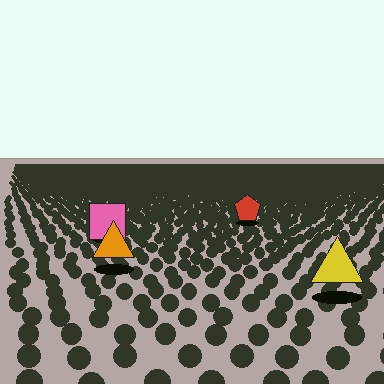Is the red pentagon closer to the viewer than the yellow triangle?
No. The yellow triangle is closer — you can tell from the texture gradient: the ground texture is coarser near it.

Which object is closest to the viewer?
The yellow triangle is closest. The texture marks near it are larger and more spread out.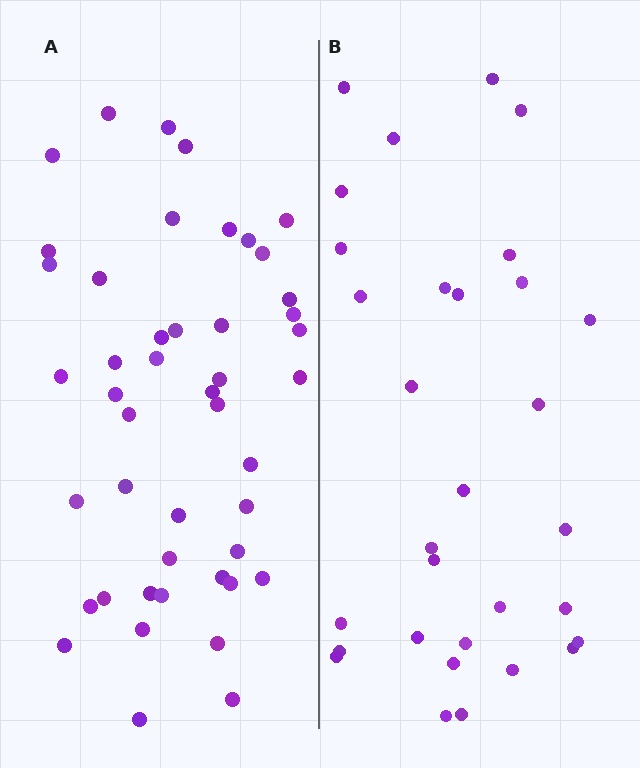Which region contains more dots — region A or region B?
Region A (the left region) has more dots.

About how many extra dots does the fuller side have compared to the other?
Region A has approximately 15 more dots than region B.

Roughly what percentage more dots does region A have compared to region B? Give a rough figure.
About 50% more.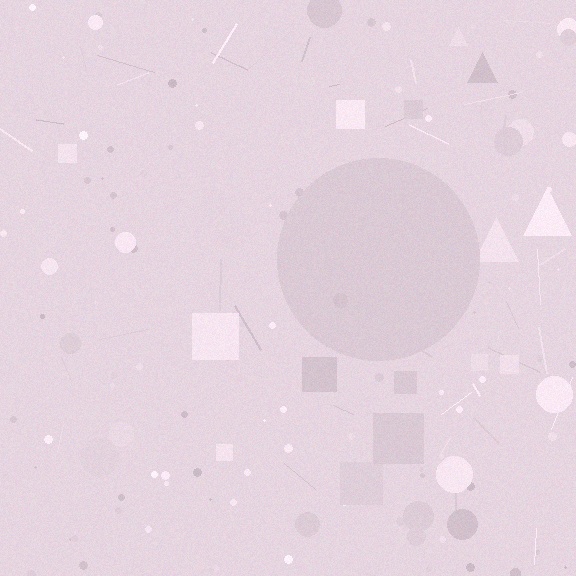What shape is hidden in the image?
A circle is hidden in the image.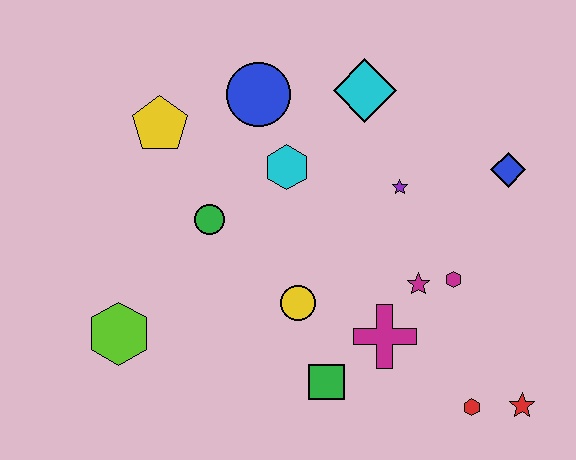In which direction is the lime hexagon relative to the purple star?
The lime hexagon is to the left of the purple star.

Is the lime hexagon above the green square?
Yes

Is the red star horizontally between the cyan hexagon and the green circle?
No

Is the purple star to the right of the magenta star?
No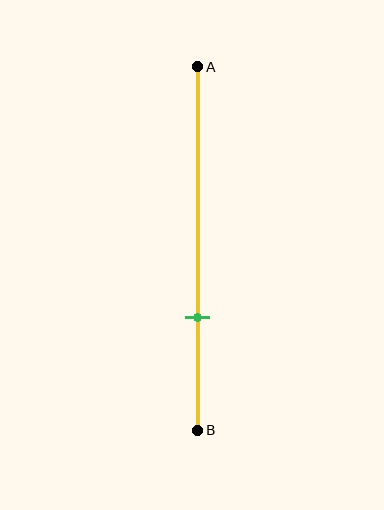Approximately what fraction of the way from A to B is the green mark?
The green mark is approximately 70% of the way from A to B.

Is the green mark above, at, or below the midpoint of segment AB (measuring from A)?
The green mark is below the midpoint of segment AB.